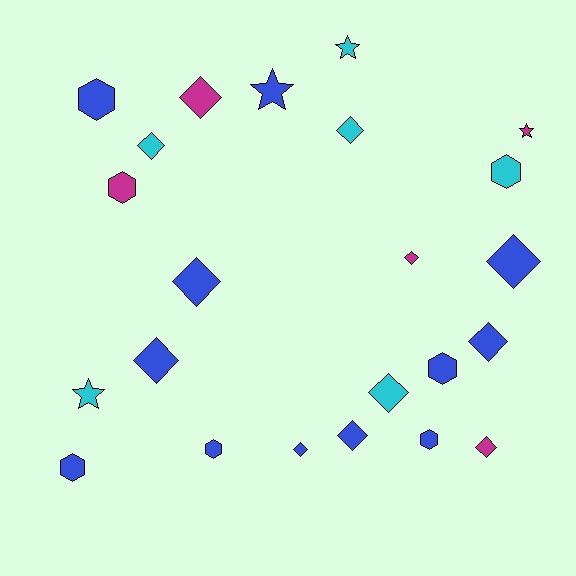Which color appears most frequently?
Blue, with 12 objects.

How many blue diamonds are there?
There are 6 blue diamonds.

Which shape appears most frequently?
Diamond, with 12 objects.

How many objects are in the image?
There are 23 objects.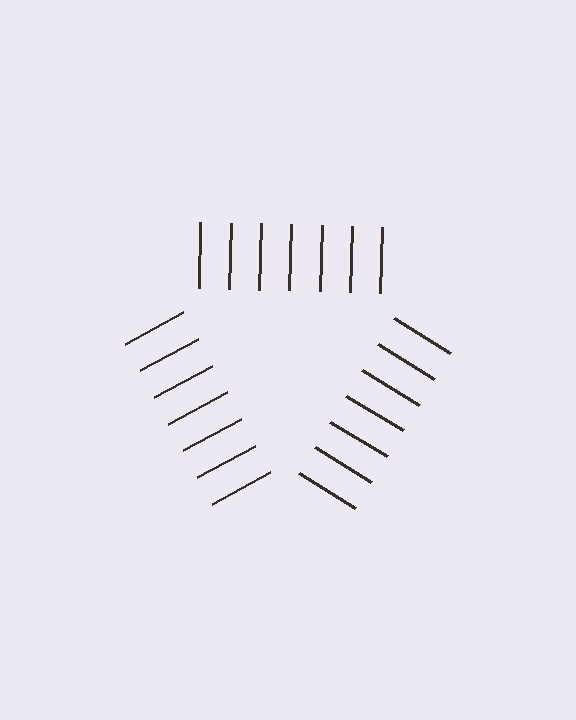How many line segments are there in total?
21 — 7 along each of the 3 edges.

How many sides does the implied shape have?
3 sides — the line-ends trace a triangle.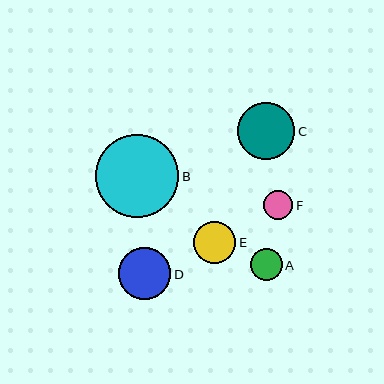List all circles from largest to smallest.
From largest to smallest: B, C, D, E, A, F.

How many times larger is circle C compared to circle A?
Circle C is approximately 1.8 times the size of circle A.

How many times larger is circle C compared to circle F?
Circle C is approximately 1.9 times the size of circle F.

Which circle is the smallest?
Circle F is the smallest with a size of approximately 29 pixels.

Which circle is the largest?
Circle B is the largest with a size of approximately 83 pixels.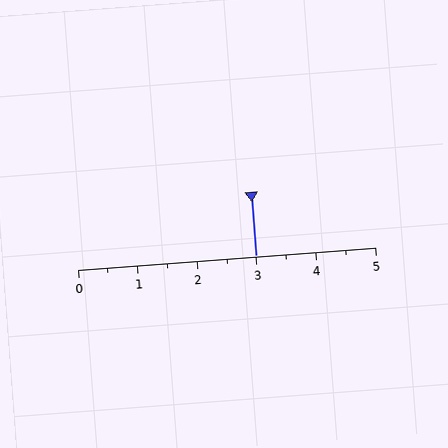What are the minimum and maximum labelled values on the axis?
The axis runs from 0 to 5.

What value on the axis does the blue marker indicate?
The marker indicates approximately 3.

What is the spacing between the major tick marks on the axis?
The major ticks are spaced 1 apart.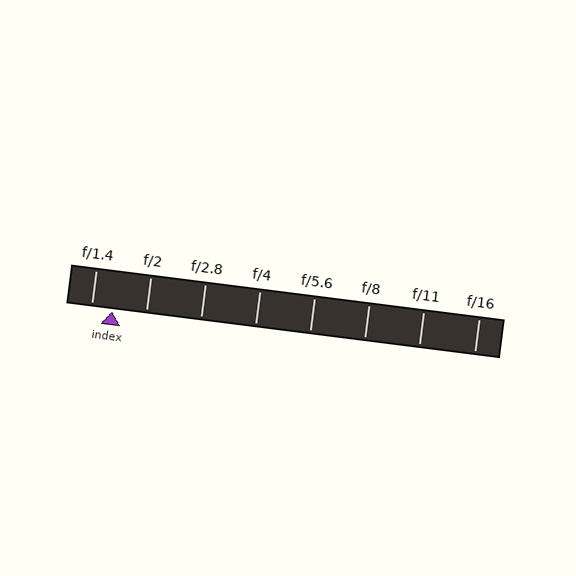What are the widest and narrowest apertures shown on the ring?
The widest aperture shown is f/1.4 and the narrowest is f/16.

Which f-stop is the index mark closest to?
The index mark is closest to f/1.4.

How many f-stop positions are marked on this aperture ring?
There are 8 f-stop positions marked.